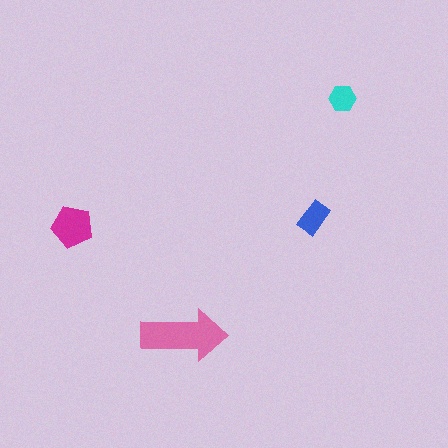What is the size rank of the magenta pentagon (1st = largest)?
2nd.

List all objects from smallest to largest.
The cyan hexagon, the blue rectangle, the magenta pentagon, the pink arrow.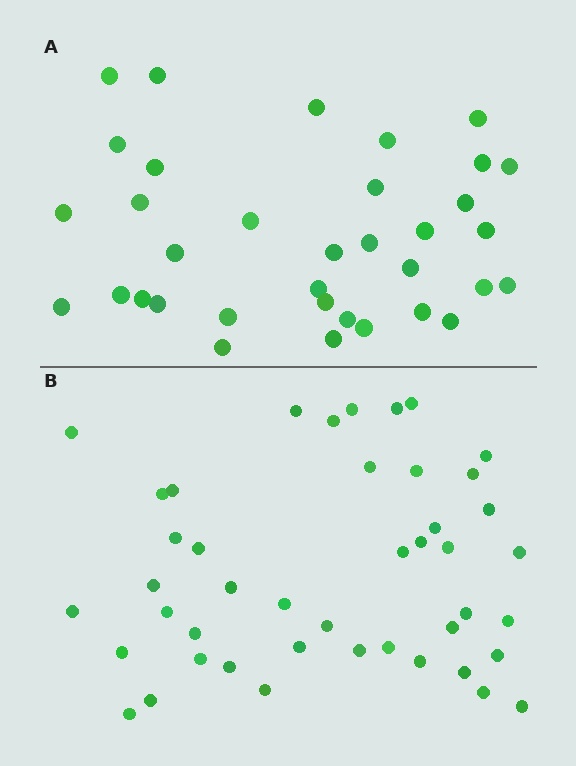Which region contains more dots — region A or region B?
Region B (the bottom region) has more dots.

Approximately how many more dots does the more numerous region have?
Region B has roughly 8 or so more dots than region A.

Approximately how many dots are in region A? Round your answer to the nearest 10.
About 40 dots. (The exact count is 35, which rounds to 40.)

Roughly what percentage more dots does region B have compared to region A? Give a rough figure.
About 25% more.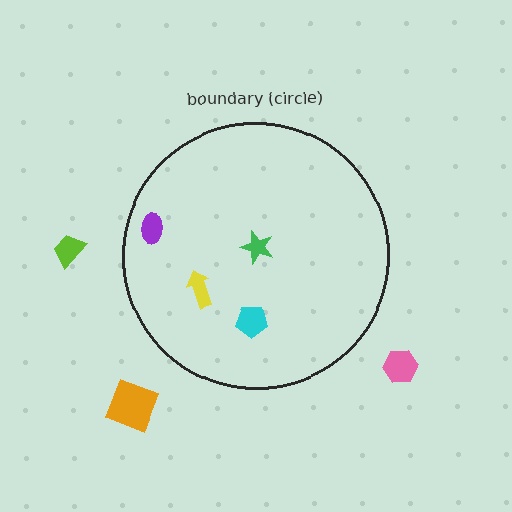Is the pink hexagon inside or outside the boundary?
Outside.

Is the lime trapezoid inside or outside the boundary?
Outside.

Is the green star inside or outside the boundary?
Inside.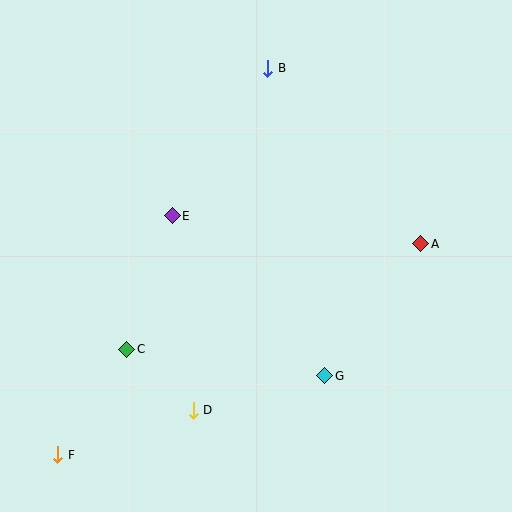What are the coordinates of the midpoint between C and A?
The midpoint between C and A is at (274, 297).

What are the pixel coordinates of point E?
Point E is at (172, 216).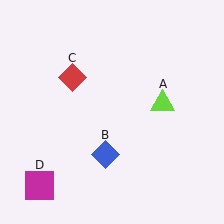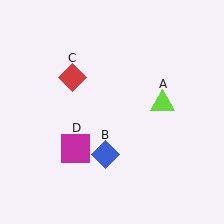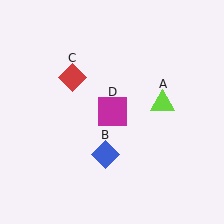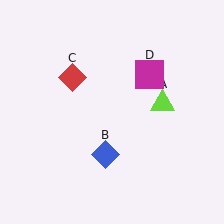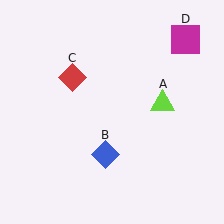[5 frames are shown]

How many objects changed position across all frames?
1 object changed position: magenta square (object D).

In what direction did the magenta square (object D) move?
The magenta square (object D) moved up and to the right.